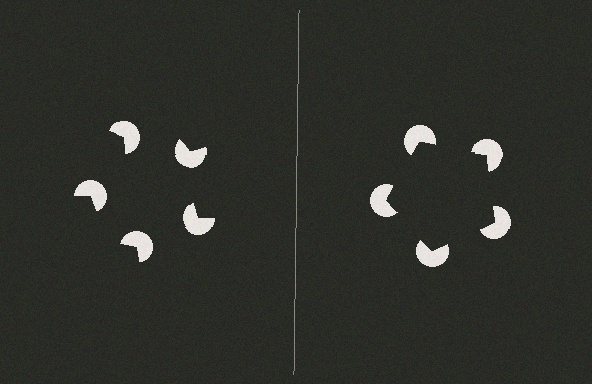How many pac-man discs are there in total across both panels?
10 — 5 on each side.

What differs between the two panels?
The pac-man discs are positioned identically on both sides; only the wedge orientations differ. On the right they align to a pentagon; on the left they are misaligned.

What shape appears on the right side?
An illusory pentagon.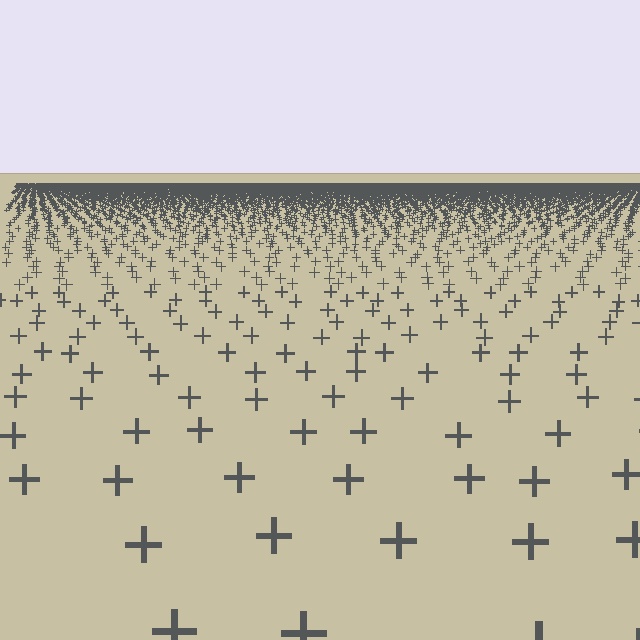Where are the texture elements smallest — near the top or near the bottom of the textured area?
Near the top.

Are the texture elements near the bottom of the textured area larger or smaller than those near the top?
Larger. Near the bottom, elements are closer to the viewer and appear at a bigger on-screen size.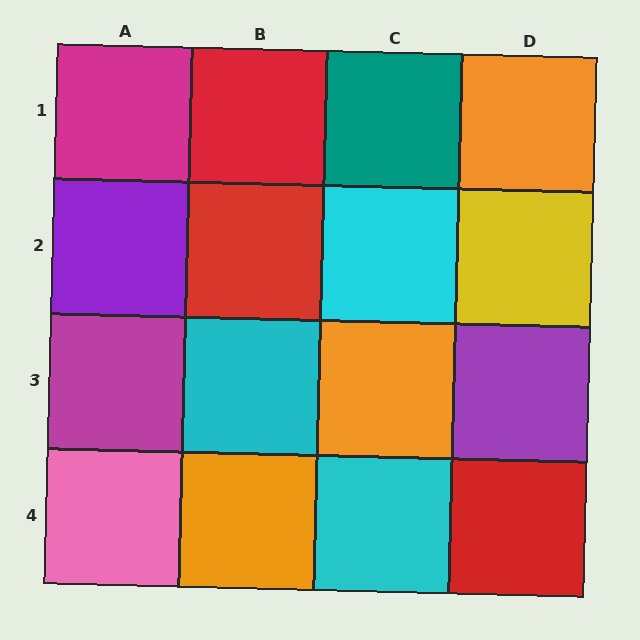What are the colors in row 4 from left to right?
Pink, orange, cyan, red.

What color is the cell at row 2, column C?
Cyan.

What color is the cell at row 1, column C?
Teal.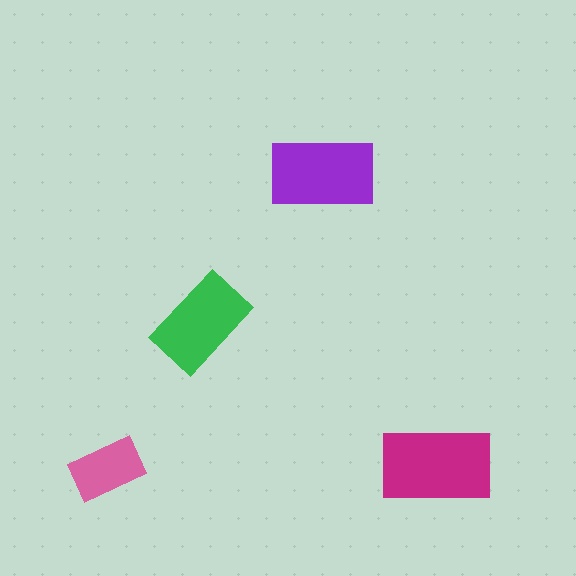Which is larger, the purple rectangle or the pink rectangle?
The purple one.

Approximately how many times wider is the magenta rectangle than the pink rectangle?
About 1.5 times wider.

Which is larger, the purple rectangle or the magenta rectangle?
The magenta one.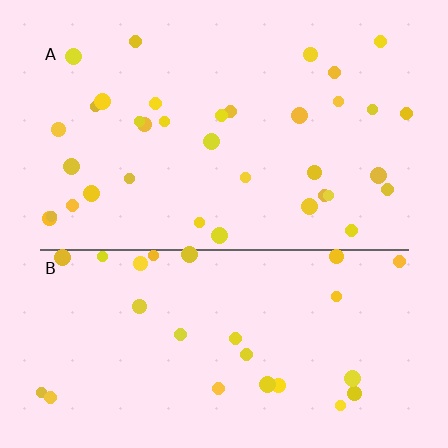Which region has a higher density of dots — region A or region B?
A (the top).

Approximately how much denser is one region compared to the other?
Approximately 1.3× — region A over region B.